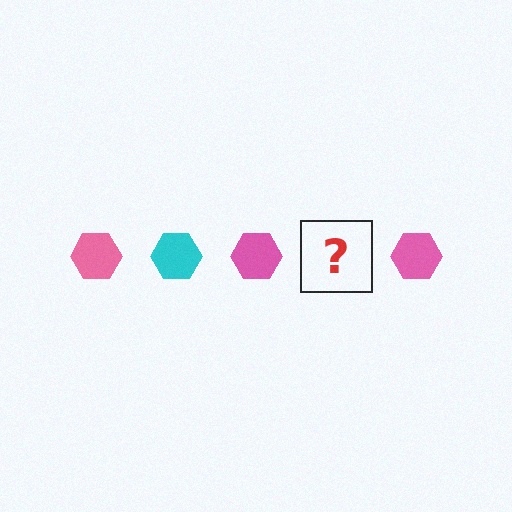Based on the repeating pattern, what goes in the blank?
The blank should be a cyan hexagon.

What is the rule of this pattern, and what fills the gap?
The rule is that the pattern cycles through pink, cyan hexagons. The gap should be filled with a cyan hexagon.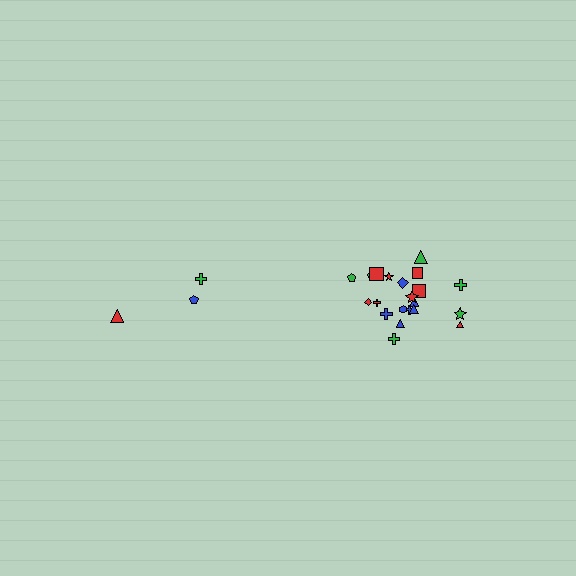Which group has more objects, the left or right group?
The right group.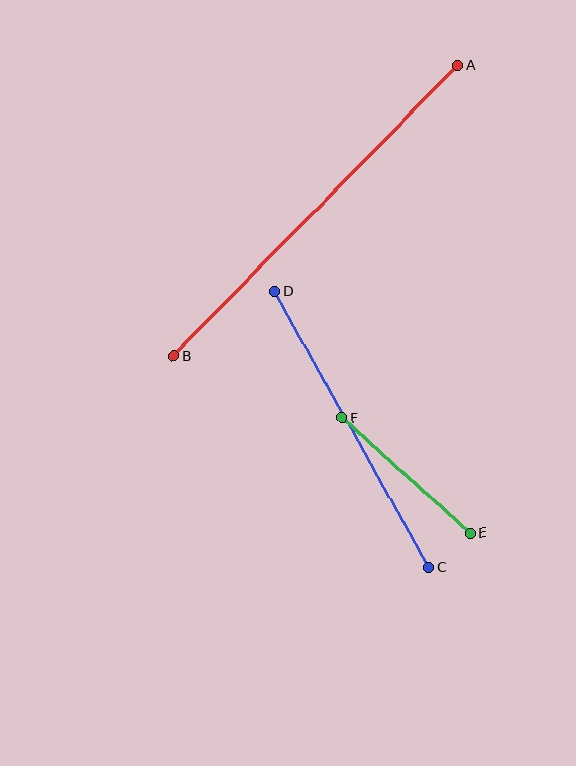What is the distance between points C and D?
The distance is approximately 316 pixels.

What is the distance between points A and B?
The distance is approximately 407 pixels.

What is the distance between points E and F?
The distance is approximately 172 pixels.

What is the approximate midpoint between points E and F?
The midpoint is at approximately (406, 475) pixels.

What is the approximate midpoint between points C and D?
The midpoint is at approximately (352, 429) pixels.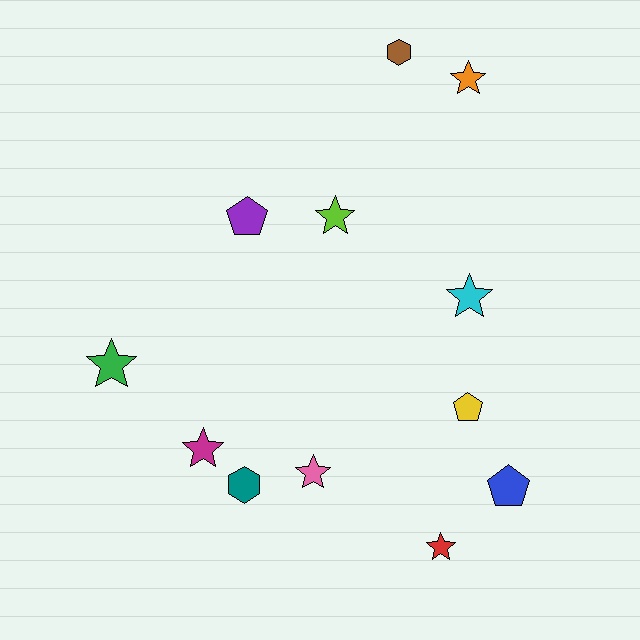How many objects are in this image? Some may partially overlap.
There are 12 objects.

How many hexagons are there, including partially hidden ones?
There are 2 hexagons.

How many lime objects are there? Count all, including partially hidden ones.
There is 1 lime object.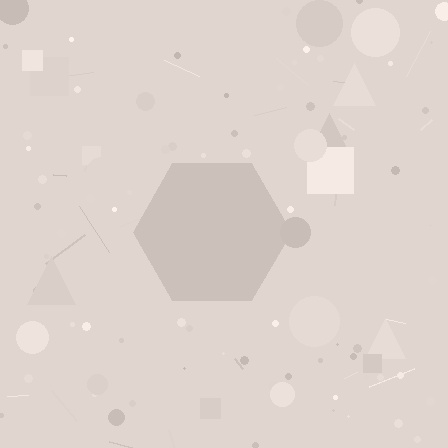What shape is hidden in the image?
A hexagon is hidden in the image.